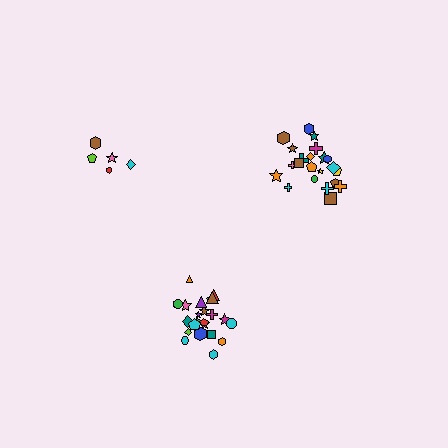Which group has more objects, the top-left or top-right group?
The top-right group.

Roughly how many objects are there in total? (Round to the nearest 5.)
Roughly 50 objects in total.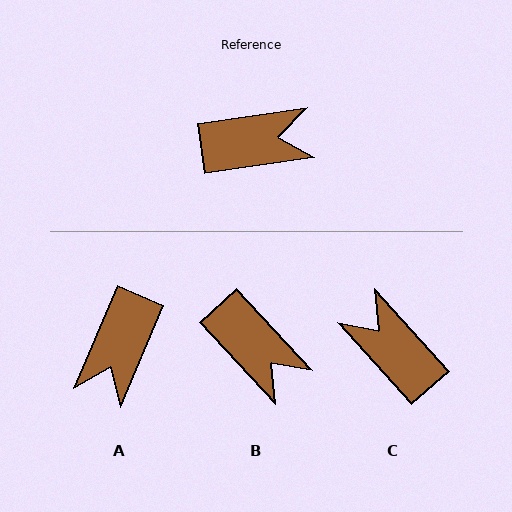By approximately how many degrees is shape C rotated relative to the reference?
Approximately 124 degrees counter-clockwise.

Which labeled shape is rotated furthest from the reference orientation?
C, about 124 degrees away.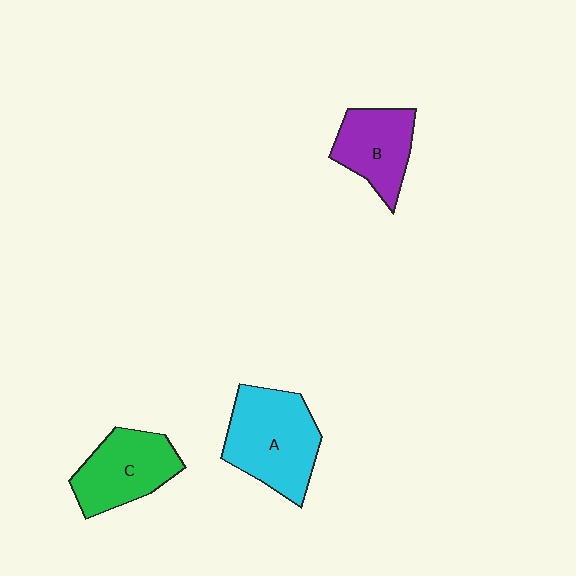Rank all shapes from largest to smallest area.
From largest to smallest: A (cyan), C (green), B (purple).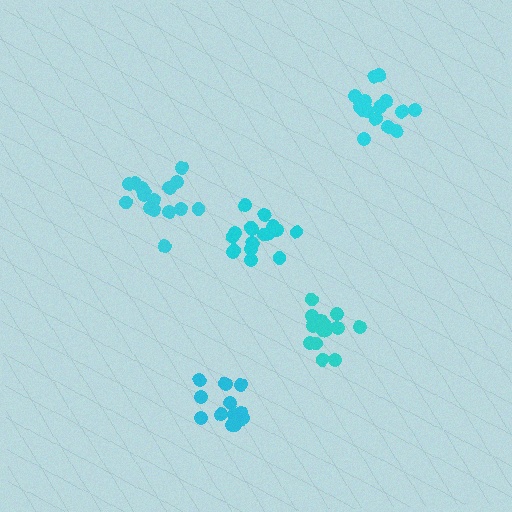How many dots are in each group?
Group 1: 15 dots, Group 2: 17 dots, Group 3: 13 dots, Group 4: 17 dots, Group 5: 17 dots (79 total).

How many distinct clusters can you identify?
There are 5 distinct clusters.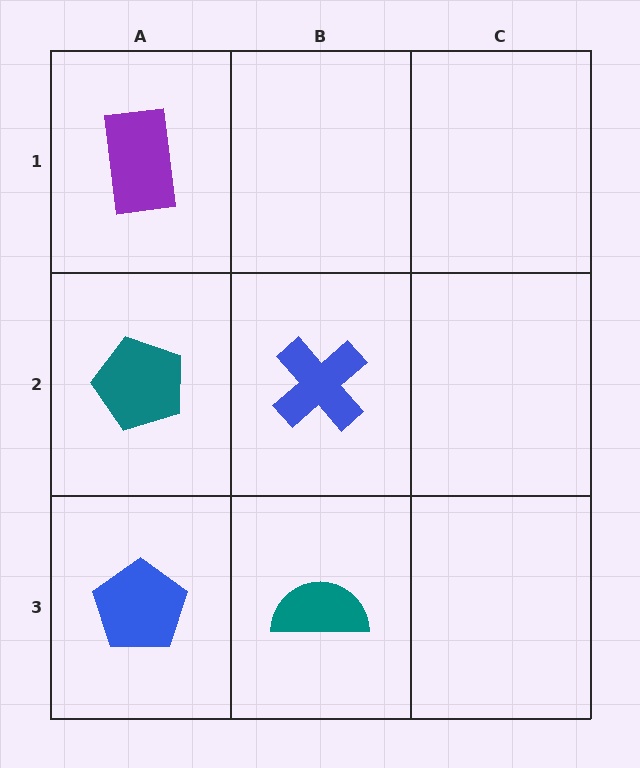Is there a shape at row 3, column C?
No, that cell is empty.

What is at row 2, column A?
A teal pentagon.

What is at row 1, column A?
A purple rectangle.